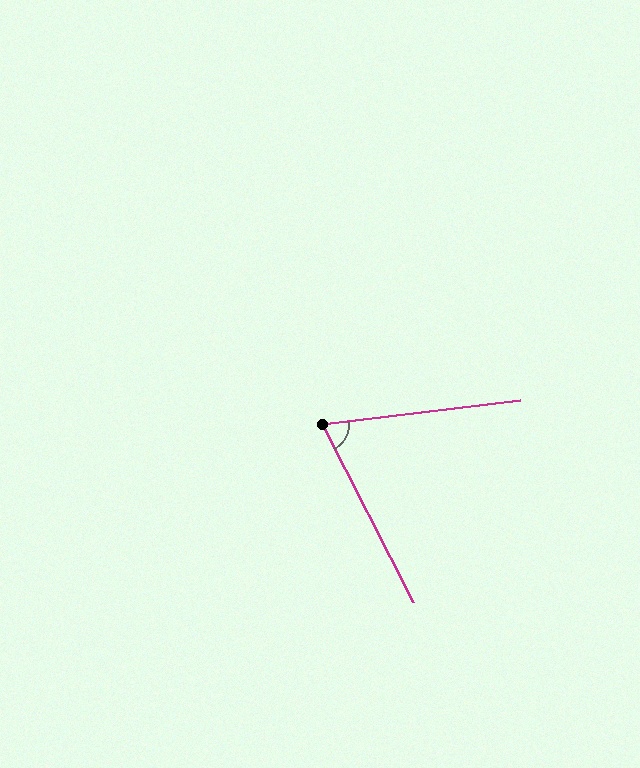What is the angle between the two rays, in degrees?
Approximately 70 degrees.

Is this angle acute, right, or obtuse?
It is acute.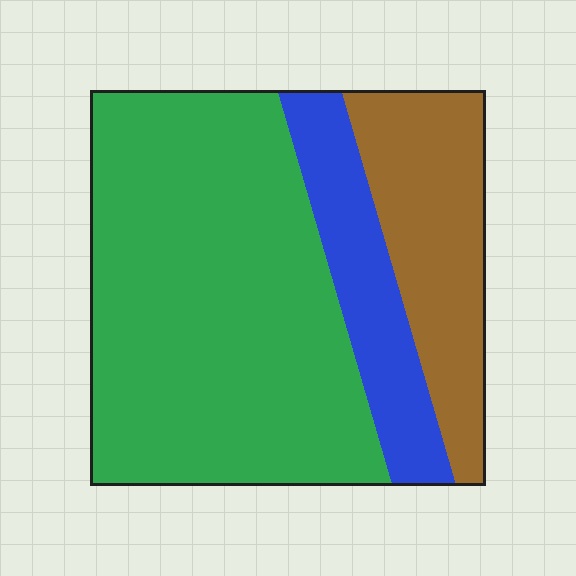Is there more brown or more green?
Green.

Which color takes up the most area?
Green, at roughly 60%.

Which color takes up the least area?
Blue, at roughly 15%.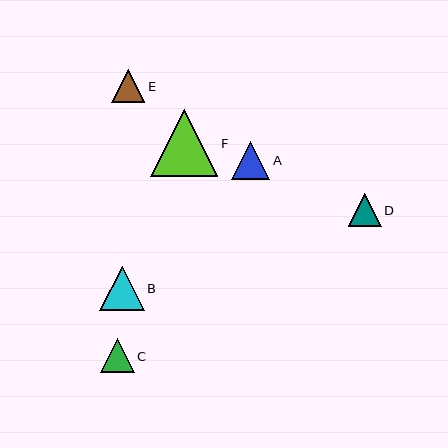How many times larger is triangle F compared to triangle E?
Triangle F is approximately 2.0 times the size of triangle E.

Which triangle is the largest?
Triangle F is the largest with a size of approximately 67 pixels.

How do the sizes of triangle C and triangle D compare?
Triangle C and triangle D are approximately the same size.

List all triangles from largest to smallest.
From largest to smallest: F, B, A, C, E, D.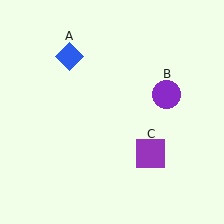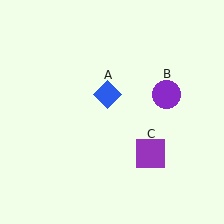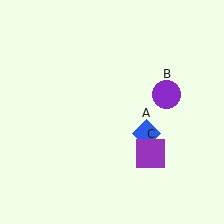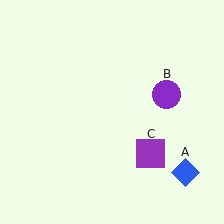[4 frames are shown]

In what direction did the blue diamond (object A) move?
The blue diamond (object A) moved down and to the right.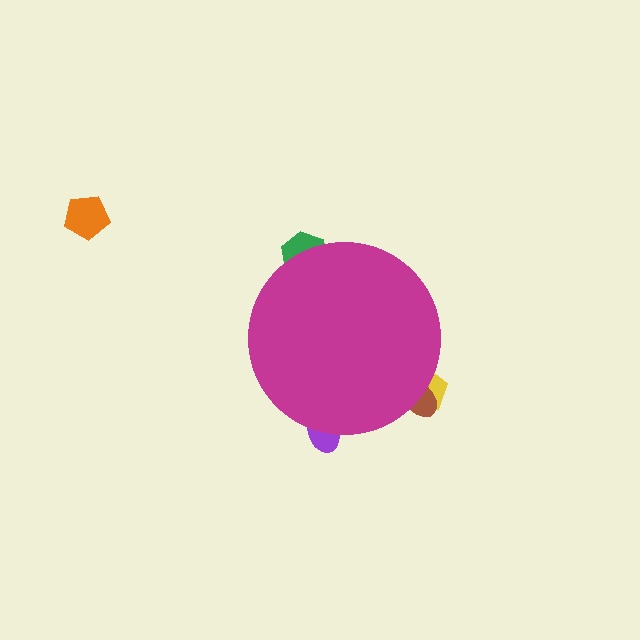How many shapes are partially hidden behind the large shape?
4 shapes are partially hidden.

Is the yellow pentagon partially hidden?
Yes, the yellow pentagon is partially hidden behind the magenta circle.